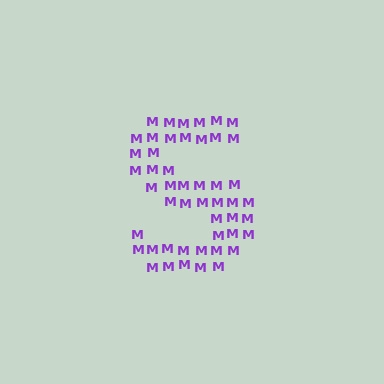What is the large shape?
The large shape is the letter S.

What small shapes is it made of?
It is made of small letter M's.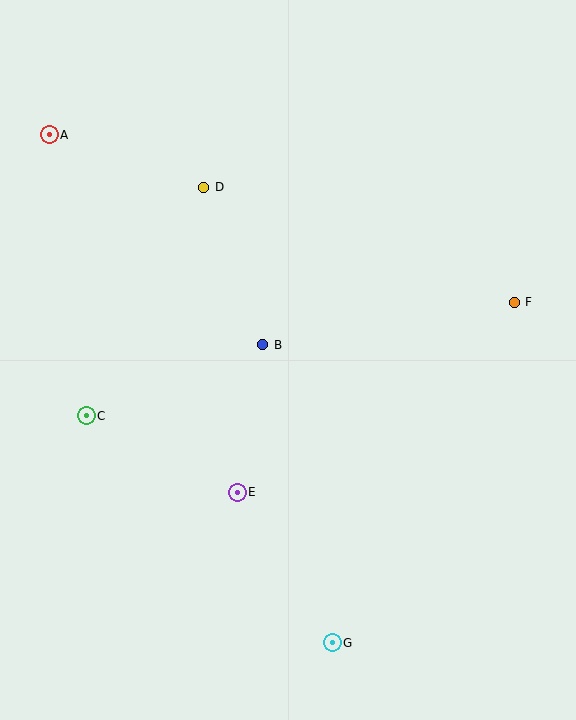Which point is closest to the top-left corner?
Point A is closest to the top-left corner.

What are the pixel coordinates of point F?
Point F is at (514, 302).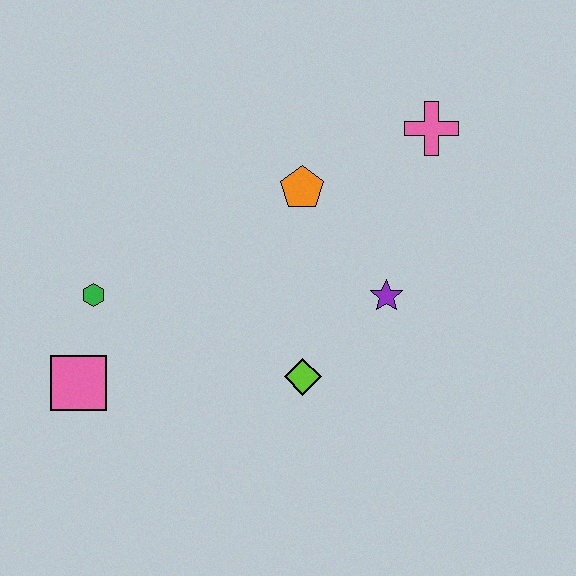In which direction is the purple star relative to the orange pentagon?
The purple star is below the orange pentagon.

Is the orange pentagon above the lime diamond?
Yes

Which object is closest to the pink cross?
The orange pentagon is closest to the pink cross.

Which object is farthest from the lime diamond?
The pink cross is farthest from the lime diamond.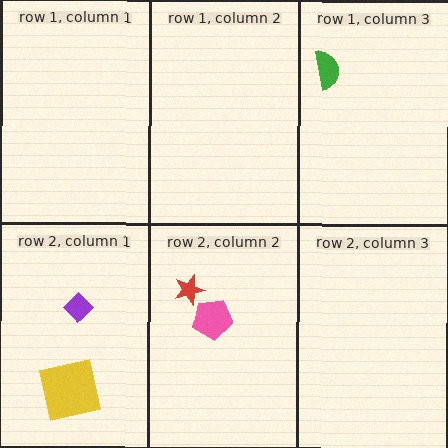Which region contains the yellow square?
The row 2, column 1 region.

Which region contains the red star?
The row 2, column 2 region.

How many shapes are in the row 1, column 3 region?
1.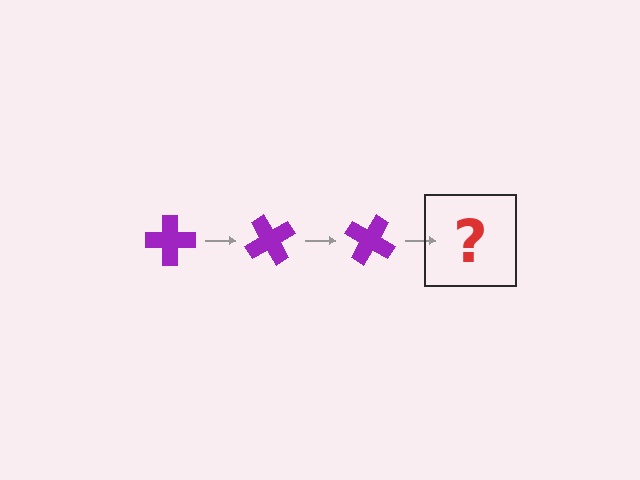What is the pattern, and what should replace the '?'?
The pattern is that the cross rotates 60 degrees each step. The '?' should be a purple cross rotated 180 degrees.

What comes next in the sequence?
The next element should be a purple cross rotated 180 degrees.